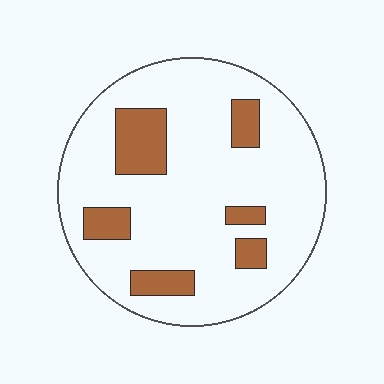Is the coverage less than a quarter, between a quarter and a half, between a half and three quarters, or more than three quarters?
Less than a quarter.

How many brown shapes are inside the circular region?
6.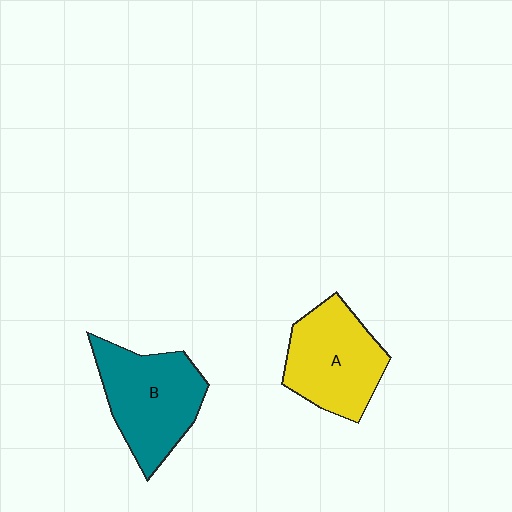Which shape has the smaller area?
Shape A (yellow).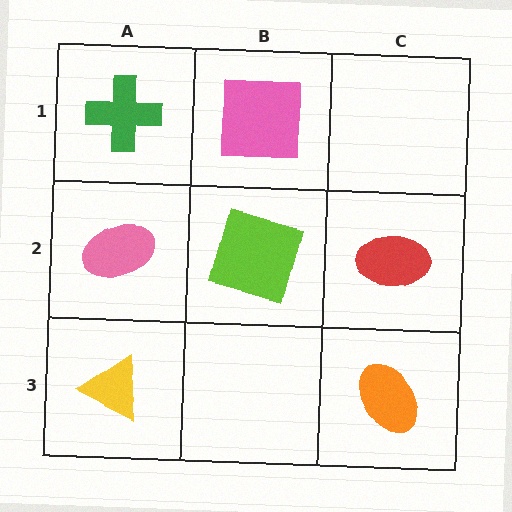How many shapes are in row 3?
2 shapes.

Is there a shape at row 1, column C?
No, that cell is empty.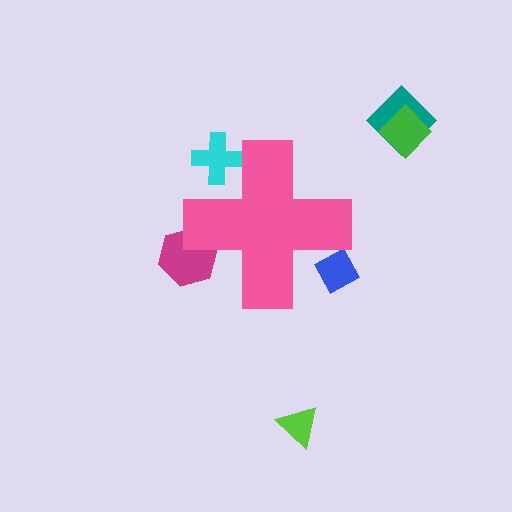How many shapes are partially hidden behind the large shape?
3 shapes are partially hidden.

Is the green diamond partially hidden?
No, the green diamond is fully visible.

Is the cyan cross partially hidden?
Yes, the cyan cross is partially hidden behind the pink cross.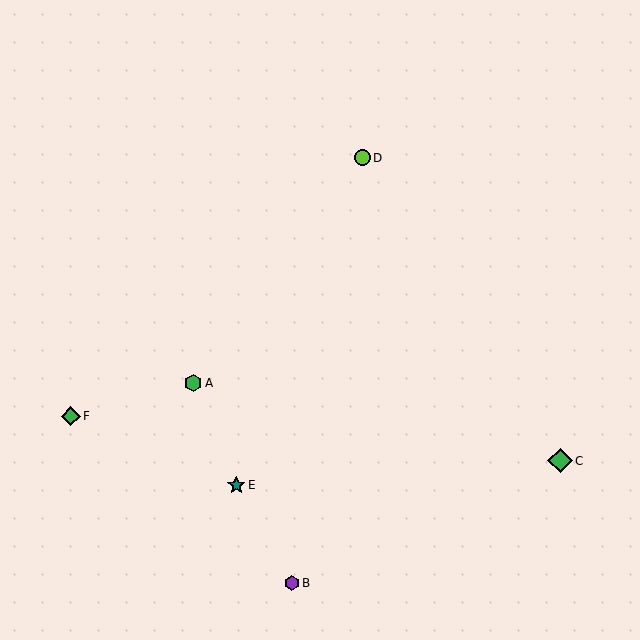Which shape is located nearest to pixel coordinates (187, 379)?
The green hexagon (labeled A) at (193, 383) is nearest to that location.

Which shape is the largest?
The green diamond (labeled C) is the largest.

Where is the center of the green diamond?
The center of the green diamond is at (71, 416).